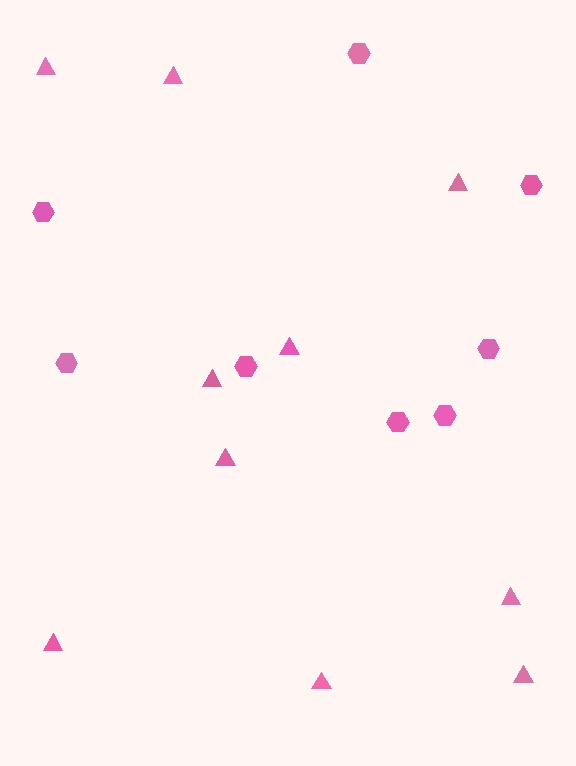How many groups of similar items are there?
There are 2 groups: one group of hexagons (8) and one group of triangles (10).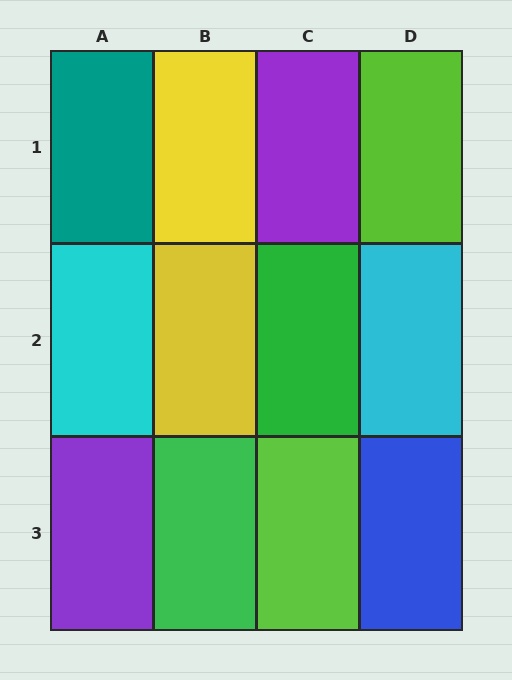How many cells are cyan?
2 cells are cyan.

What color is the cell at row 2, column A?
Cyan.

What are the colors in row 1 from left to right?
Teal, yellow, purple, lime.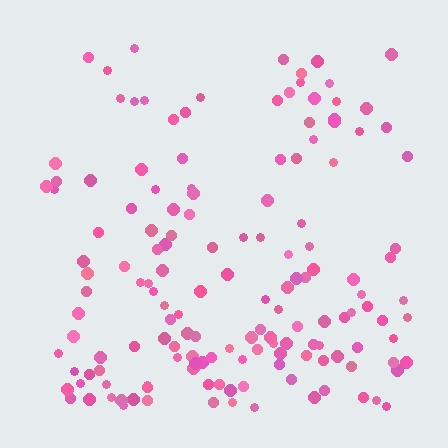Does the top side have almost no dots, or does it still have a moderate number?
Still a moderate number, just noticeably fewer than the bottom.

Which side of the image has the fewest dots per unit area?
The top.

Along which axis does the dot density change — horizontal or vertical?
Vertical.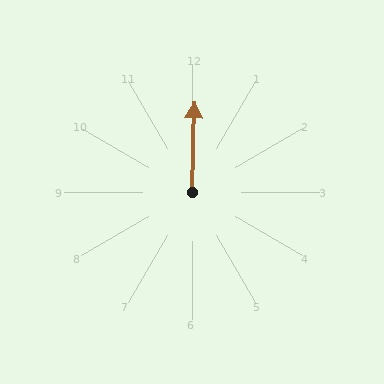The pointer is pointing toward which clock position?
Roughly 12 o'clock.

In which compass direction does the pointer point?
North.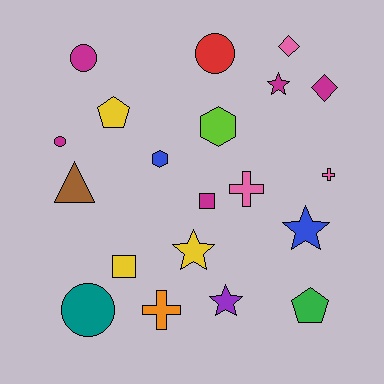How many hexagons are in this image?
There are 2 hexagons.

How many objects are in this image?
There are 20 objects.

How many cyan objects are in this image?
There are no cyan objects.